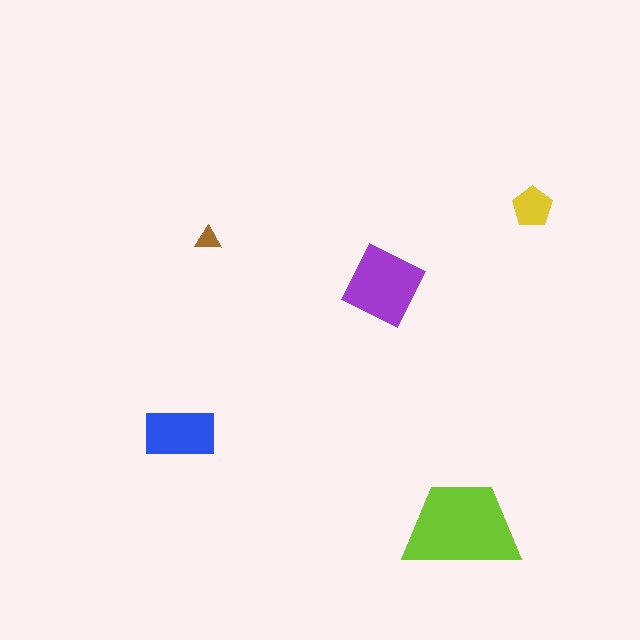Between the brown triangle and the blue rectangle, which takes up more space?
The blue rectangle.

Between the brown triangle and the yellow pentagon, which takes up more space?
The yellow pentagon.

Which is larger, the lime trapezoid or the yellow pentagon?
The lime trapezoid.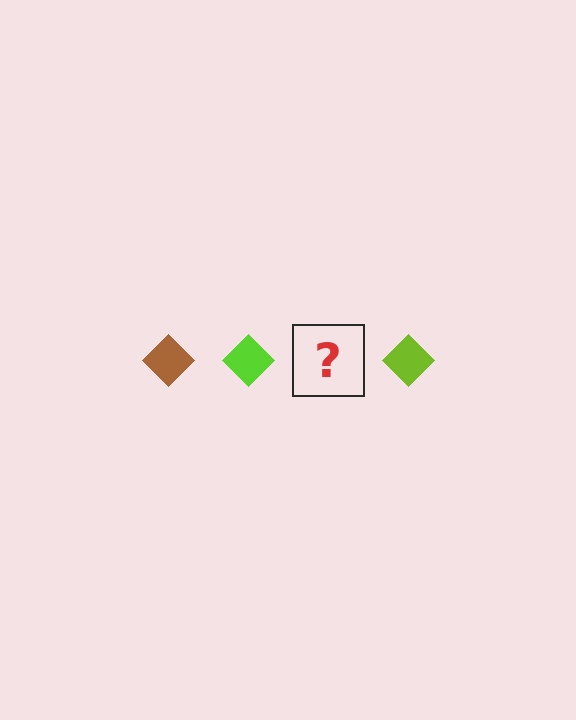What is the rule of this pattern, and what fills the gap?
The rule is that the pattern cycles through brown, lime diamonds. The gap should be filled with a brown diamond.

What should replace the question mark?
The question mark should be replaced with a brown diamond.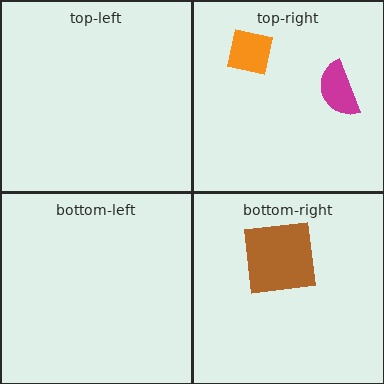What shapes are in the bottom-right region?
The brown square.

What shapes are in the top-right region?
The orange square, the magenta semicircle.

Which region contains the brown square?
The bottom-right region.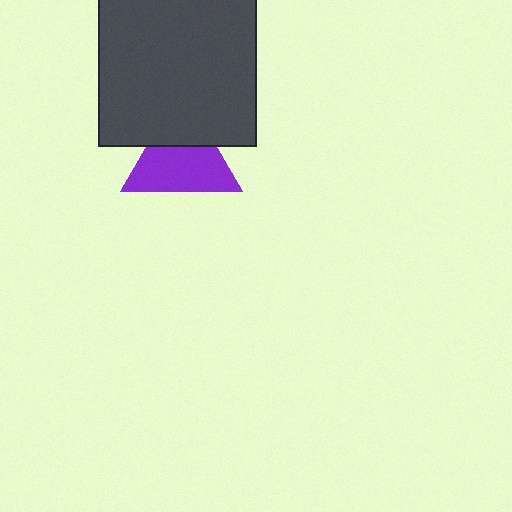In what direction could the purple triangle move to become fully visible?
The purple triangle could move down. That would shift it out from behind the dark gray square entirely.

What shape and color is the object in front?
The object in front is a dark gray square.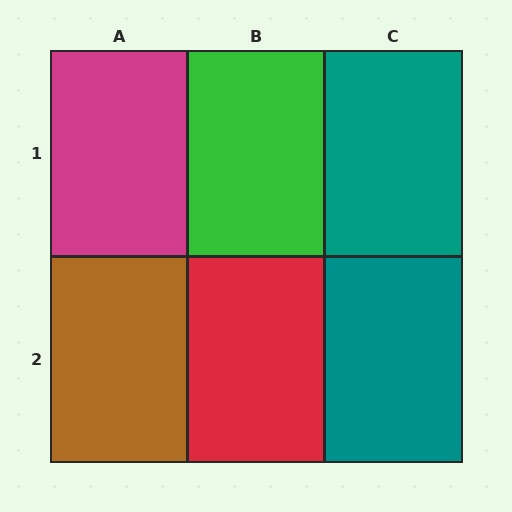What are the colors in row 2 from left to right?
Brown, red, teal.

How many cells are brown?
1 cell is brown.